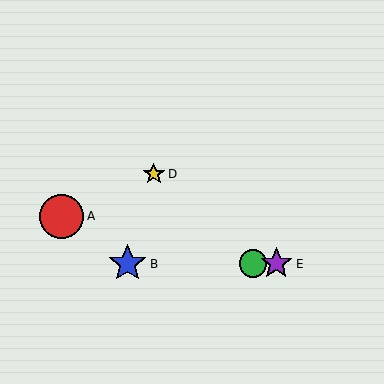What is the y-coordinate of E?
Object E is at y≈264.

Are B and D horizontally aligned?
No, B is at y≈264 and D is at y≈174.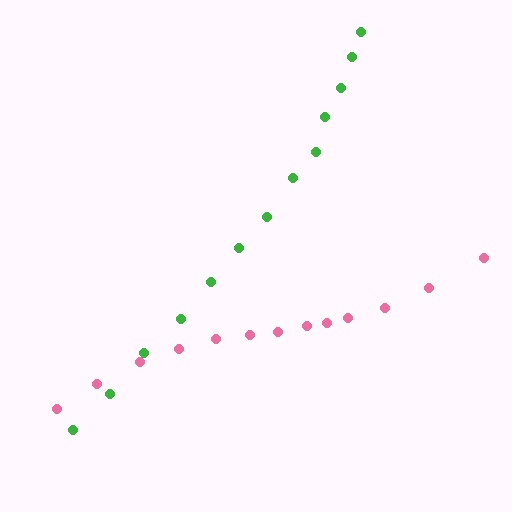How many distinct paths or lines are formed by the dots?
There are 2 distinct paths.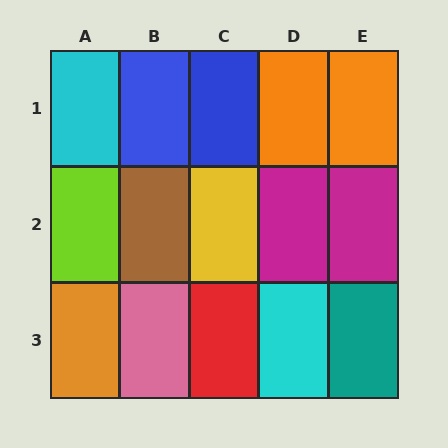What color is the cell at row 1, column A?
Cyan.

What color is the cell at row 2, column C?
Yellow.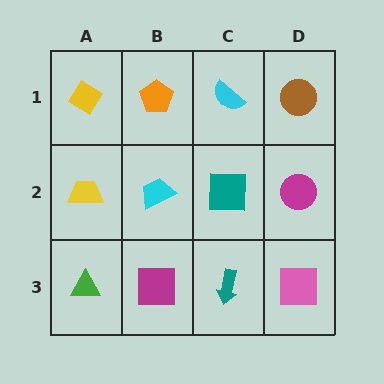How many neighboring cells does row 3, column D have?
2.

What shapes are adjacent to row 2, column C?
A cyan semicircle (row 1, column C), a teal arrow (row 3, column C), a cyan trapezoid (row 2, column B), a magenta circle (row 2, column D).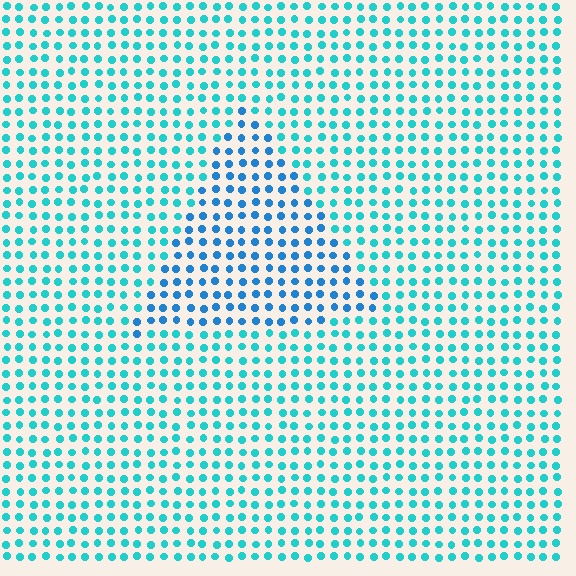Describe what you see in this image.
The image is filled with small cyan elements in a uniform arrangement. A triangle-shaped region is visible where the elements are tinted to a slightly different hue, forming a subtle color boundary.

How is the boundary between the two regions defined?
The boundary is defined purely by a slight shift in hue (about 28 degrees). Spacing, size, and orientation are identical on both sides.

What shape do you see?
I see a triangle.